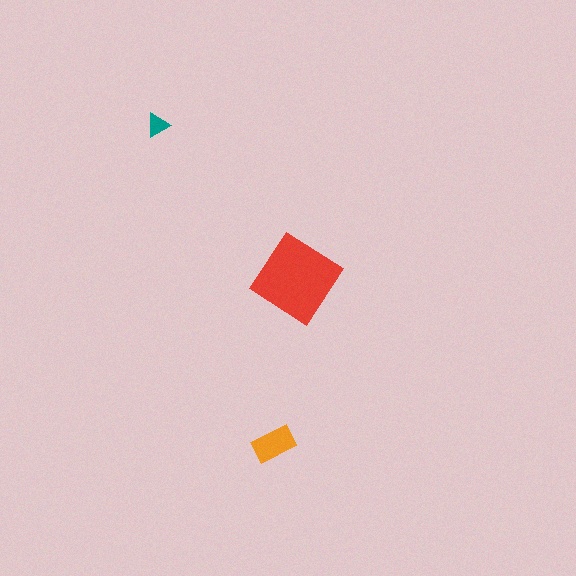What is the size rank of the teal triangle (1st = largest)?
3rd.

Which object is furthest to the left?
The teal triangle is leftmost.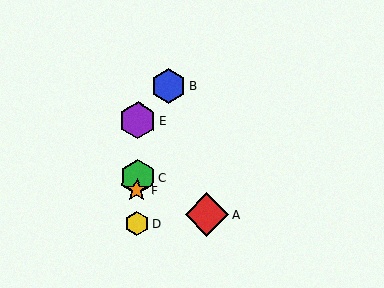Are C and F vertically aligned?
Yes, both are at x≈137.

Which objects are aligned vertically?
Objects C, D, E, F are aligned vertically.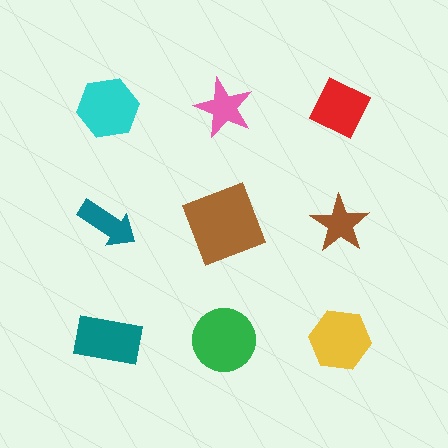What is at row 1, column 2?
A pink star.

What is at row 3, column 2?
A green circle.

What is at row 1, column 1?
A cyan hexagon.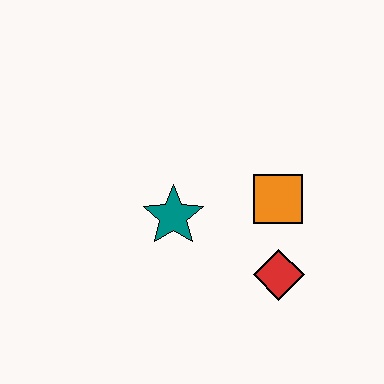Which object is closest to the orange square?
The red diamond is closest to the orange square.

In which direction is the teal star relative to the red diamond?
The teal star is to the left of the red diamond.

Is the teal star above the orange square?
No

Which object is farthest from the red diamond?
The teal star is farthest from the red diamond.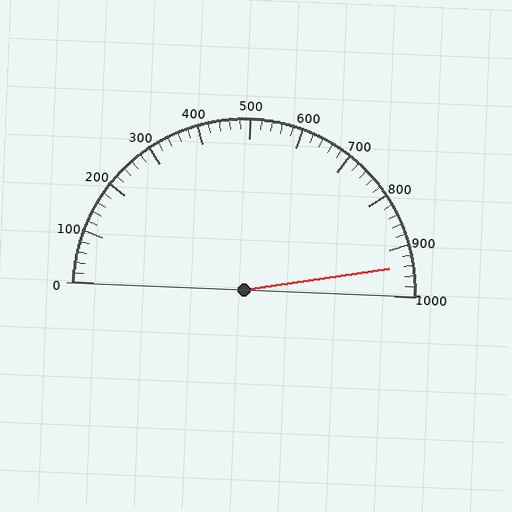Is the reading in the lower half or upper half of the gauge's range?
The reading is in the upper half of the range (0 to 1000).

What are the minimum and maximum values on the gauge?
The gauge ranges from 0 to 1000.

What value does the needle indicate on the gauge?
The needle indicates approximately 940.